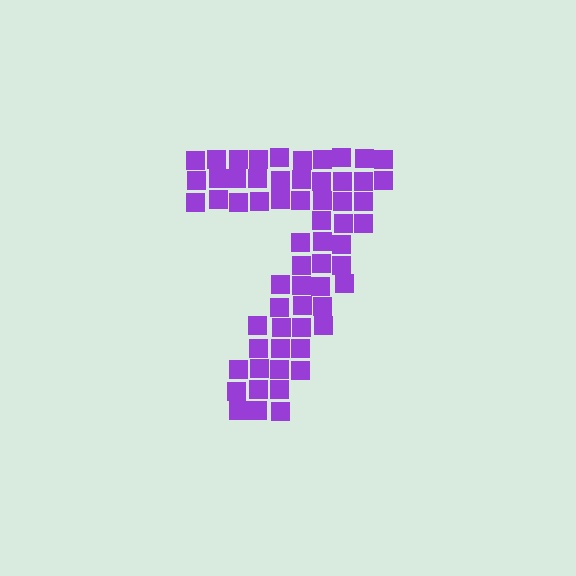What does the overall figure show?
The overall figure shows the digit 7.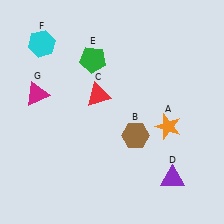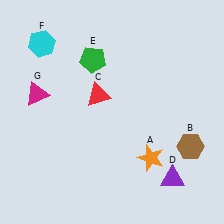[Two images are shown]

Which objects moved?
The objects that moved are: the orange star (A), the brown hexagon (B).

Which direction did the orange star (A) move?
The orange star (A) moved down.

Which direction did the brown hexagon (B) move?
The brown hexagon (B) moved right.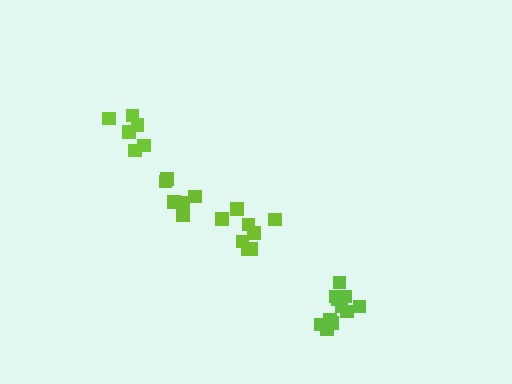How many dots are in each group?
Group 1: 6 dots, Group 2: 6 dots, Group 3: 8 dots, Group 4: 11 dots (31 total).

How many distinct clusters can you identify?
There are 4 distinct clusters.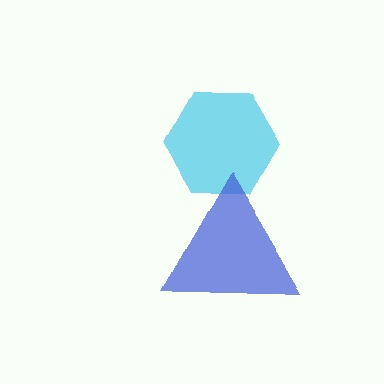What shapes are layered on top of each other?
The layered shapes are: a cyan hexagon, a blue triangle.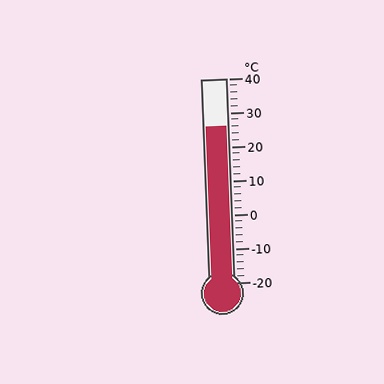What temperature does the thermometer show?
The thermometer shows approximately 26°C.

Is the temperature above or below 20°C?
The temperature is above 20°C.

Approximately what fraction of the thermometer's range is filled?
The thermometer is filled to approximately 75% of its range.